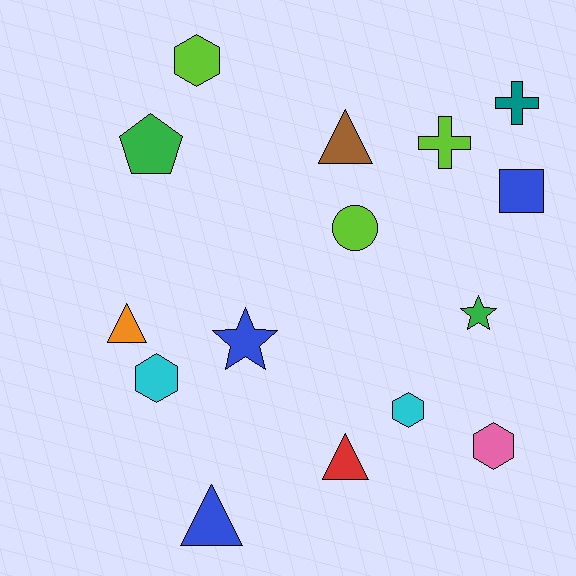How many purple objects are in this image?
There are no purple objects.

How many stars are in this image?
There are 2 stars.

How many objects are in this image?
There are 15 objects.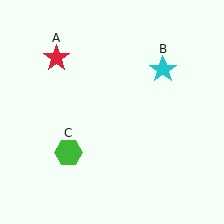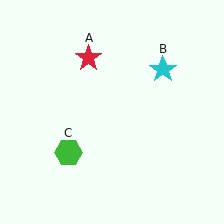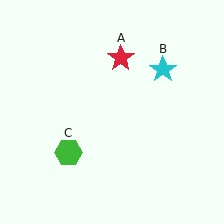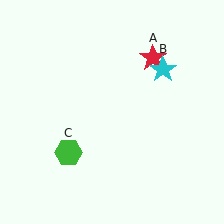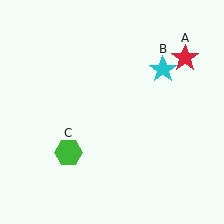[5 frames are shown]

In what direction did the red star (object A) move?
The red star (object A) moved right.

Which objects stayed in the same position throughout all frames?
Cyan star (object B) and green hexagon (object C) remained stationary.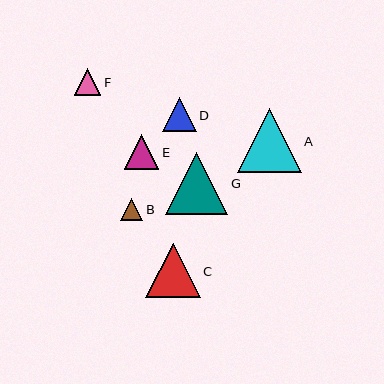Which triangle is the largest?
Triangle A is the largest with a size of approximately 64 pixels.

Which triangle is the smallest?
Triangle B is the smallest with a size of approximately 22 pixels.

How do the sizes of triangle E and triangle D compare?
Triangle E and triangle D are approximately the same size.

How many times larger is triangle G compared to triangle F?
Triangle G is approximately 2.4 times the size of triangle F.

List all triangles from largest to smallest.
From largest to smallest: A, G, C, E, D, F, B.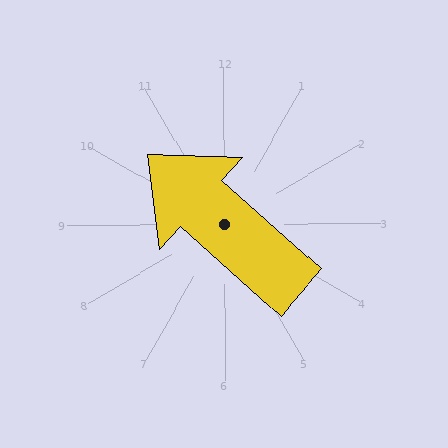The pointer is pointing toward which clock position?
Roughly 10 o'clock.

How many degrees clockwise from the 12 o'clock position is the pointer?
Approximately 312 degrees.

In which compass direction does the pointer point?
Northwest.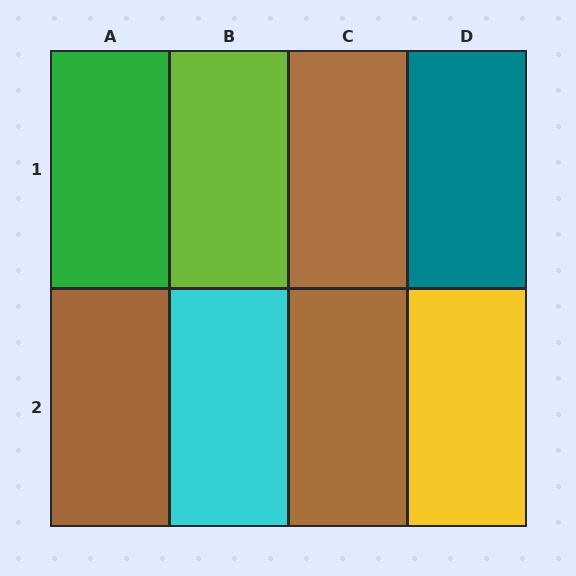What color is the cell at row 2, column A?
Brown.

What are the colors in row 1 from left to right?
Green, lime, brown, teal.